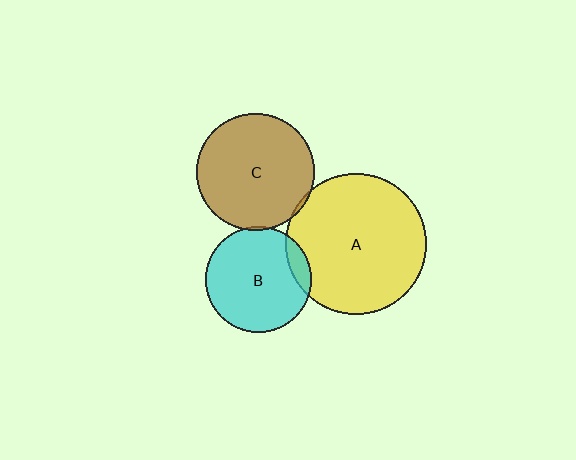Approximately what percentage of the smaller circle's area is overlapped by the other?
Approximately 10%.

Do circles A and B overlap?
Yes.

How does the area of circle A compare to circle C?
Approximately 1.4 times.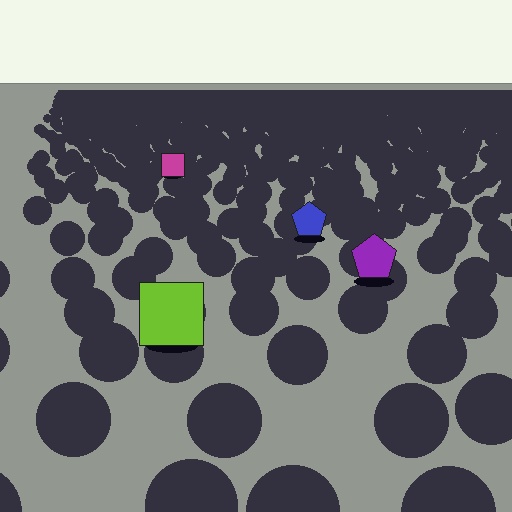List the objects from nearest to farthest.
From nearest to farthest: the lime square, the purple pentagon, the blue pentagon, the magenta square.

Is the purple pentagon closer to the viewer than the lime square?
No. The lime square is closer — you can tell from the texture gradient: the ground texture is coarser near it.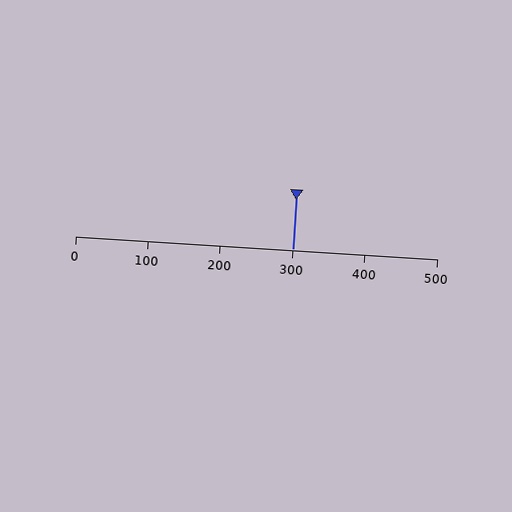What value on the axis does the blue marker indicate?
The marker indicates approximately 300.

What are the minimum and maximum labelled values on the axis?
The axis runs from 0 to 500.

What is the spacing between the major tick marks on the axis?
The major ticks are spaced 100 apart.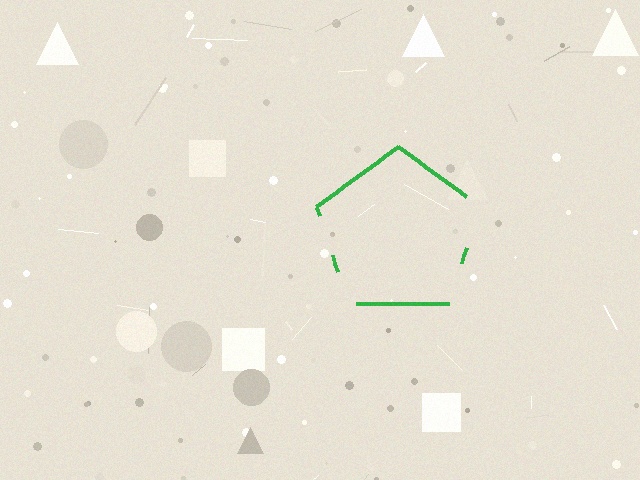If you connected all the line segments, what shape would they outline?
They would outline a pentagon.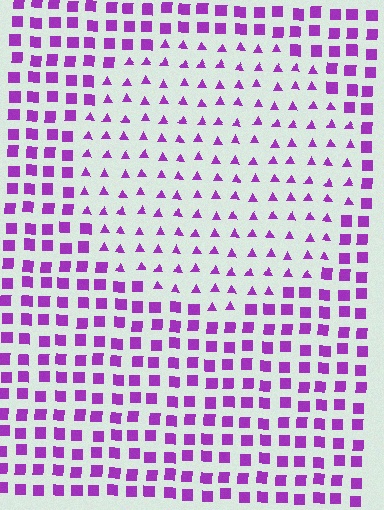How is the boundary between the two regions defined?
The boundary is defined by a change in element shape: triangles inside vs. squares outside. All elements share the same color and spacing.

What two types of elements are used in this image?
The image uses triangles inside the circle region and squares outside it.